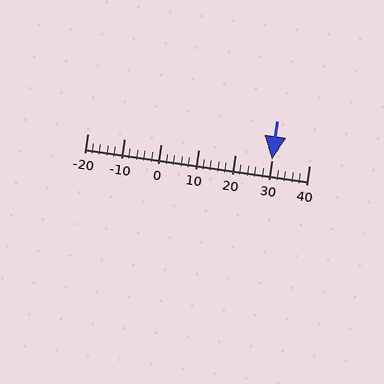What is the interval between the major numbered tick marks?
The major tick marks are spaced 10 units apart.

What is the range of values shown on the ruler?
The ruler shows values from -20 to 40.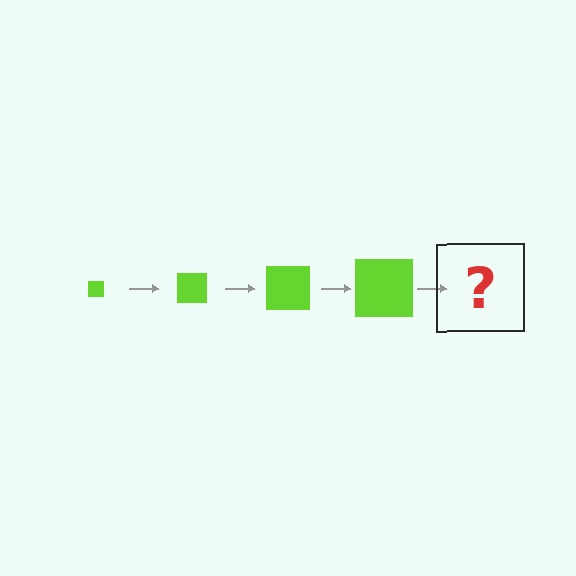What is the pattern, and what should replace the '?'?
The pattern is that the square gets progressively larger each step. The '?' should be a lime square, larger than the previous one.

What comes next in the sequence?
The next element should be a lime square, larger than the previous one.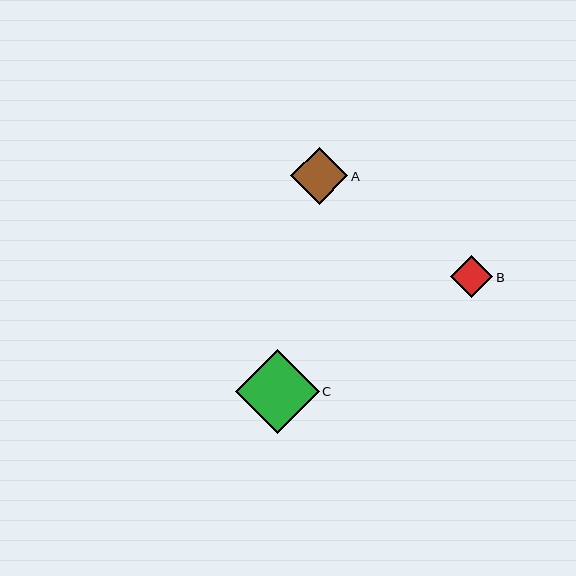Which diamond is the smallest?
Diamond B is the smallest with a size of approximately 43 pixels.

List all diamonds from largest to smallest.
From largest to smallest: C, A, B.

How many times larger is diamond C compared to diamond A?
Diamond C is approximately 1.5 times the size of diamond A.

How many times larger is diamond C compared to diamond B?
Diamond C is approximately 2.0 times the size of diamond B.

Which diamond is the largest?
Diamond C is the largest with a size of approximately 84 pixels.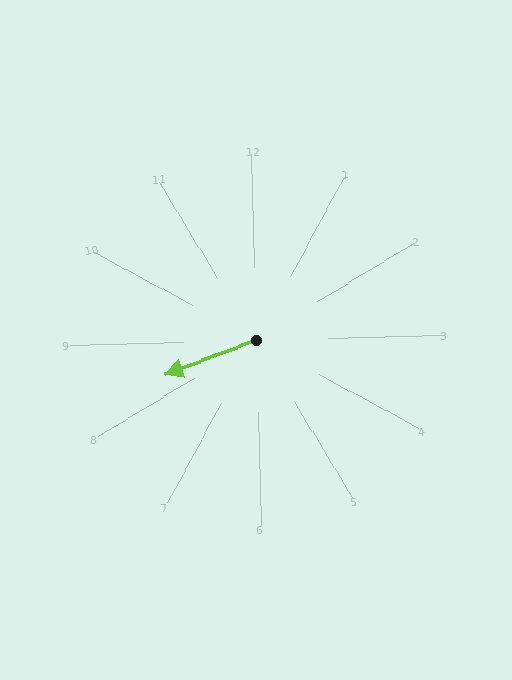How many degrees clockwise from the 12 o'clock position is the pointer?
Approximately 251 degrees.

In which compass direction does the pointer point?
West.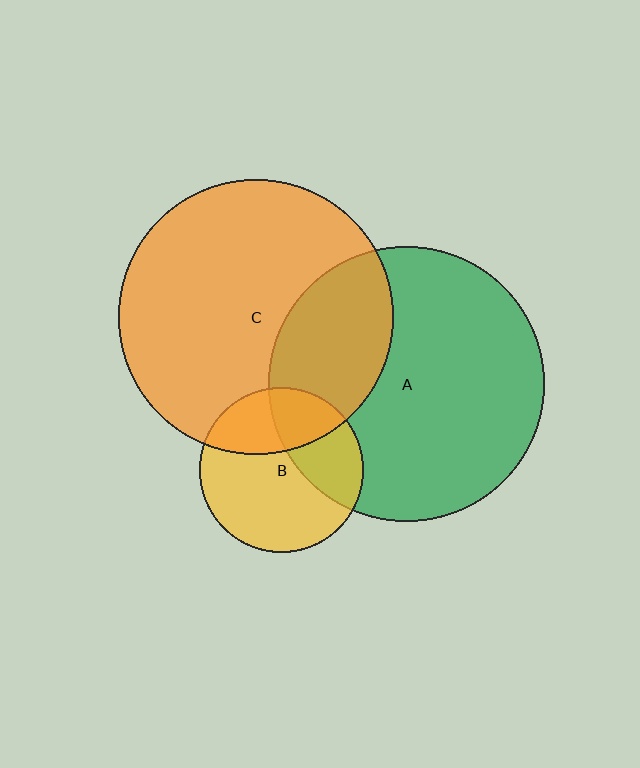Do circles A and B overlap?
Yes.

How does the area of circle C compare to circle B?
Approximately 2.8 times.